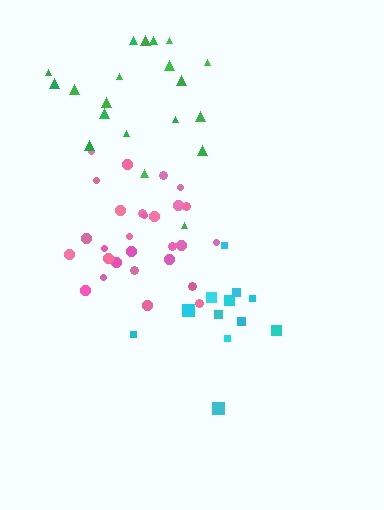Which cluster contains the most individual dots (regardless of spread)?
Pink (28).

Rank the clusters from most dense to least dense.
pink, green, cyan.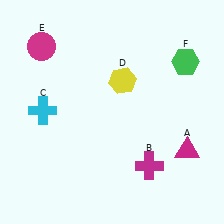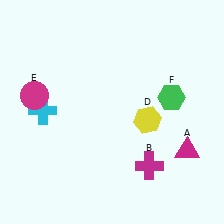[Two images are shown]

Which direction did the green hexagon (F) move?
The green hexagon (F) moved down.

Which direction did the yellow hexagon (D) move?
The yellow hexagon (D) moved down.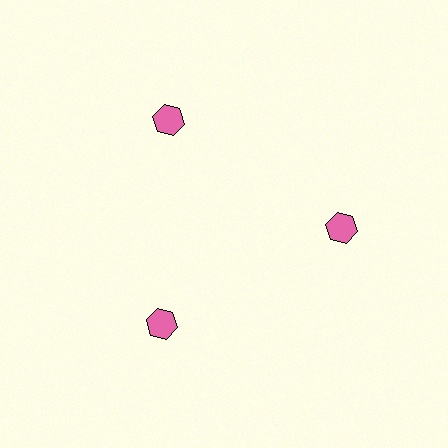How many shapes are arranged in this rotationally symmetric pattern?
There are 3 shapes, arranged in 3 groups of 1.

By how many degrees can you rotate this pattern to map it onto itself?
The pattern maps onto itself every 120 degrees of rotation.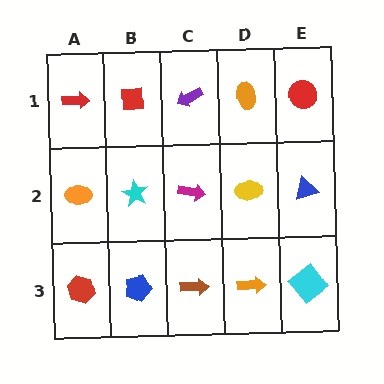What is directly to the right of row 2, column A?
A cyan star.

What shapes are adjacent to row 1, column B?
A cyan star (row 2, column B), a red arrow (row 1, column A), a purple arrow (row 1, column C).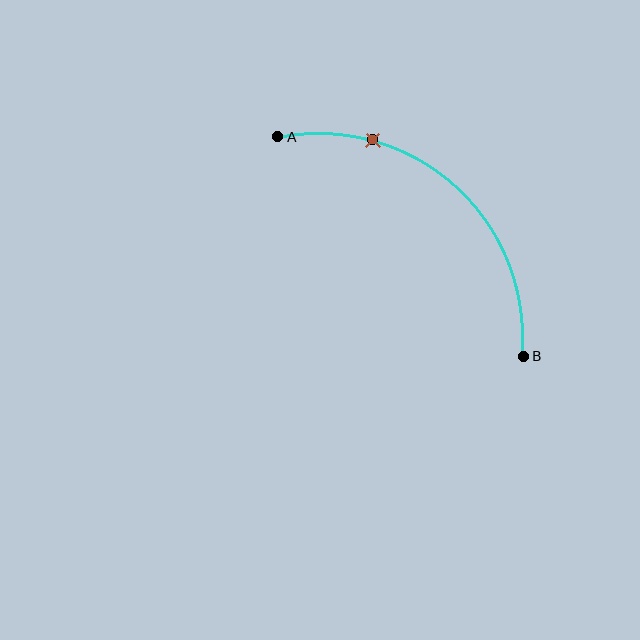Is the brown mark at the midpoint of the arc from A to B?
No. The brown mark lies on the arc but is closer to endpoint A. The arc midpoint would be at the point on the curve equidistant along the arc from both A and B.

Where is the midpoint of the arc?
The arc midpoint is the point on the curve farthest from the straight line joining A and B. It sits above and to the right of that line.